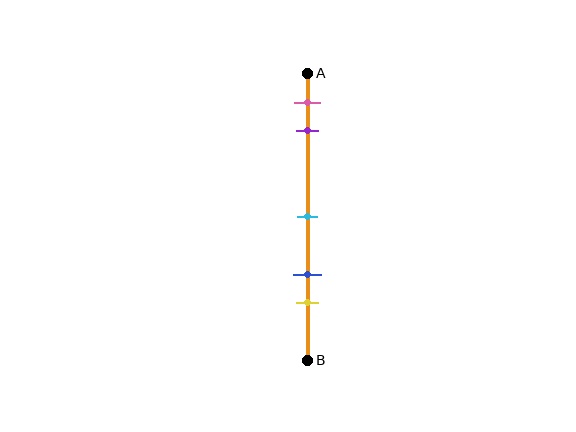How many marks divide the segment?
There are 5 marks dividing the segment.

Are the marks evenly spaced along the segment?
No, the marks are not evenly spaced.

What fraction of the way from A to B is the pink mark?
The pink mark is approximately 10% (0.1) of the way from A to B.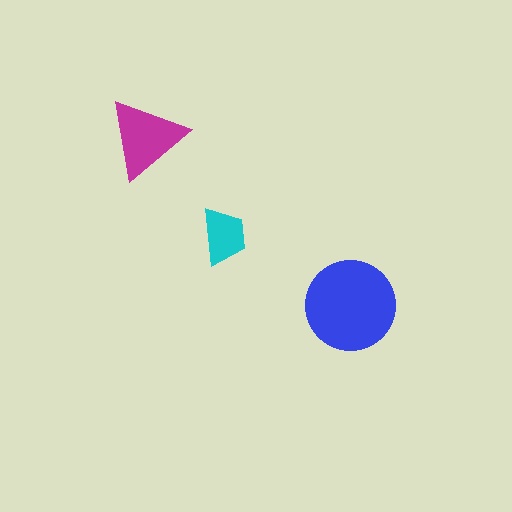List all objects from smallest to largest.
The cyan trapezoid, the magenta triangle, the blue circle.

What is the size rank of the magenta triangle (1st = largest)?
2nd.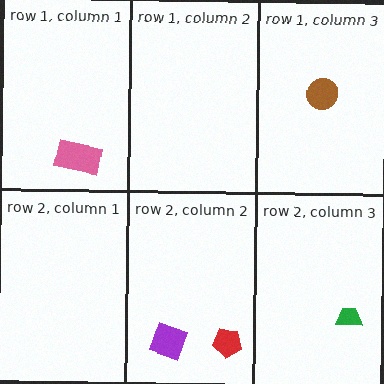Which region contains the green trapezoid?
The row 2, column 3 region.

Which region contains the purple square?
The row 2, column 2 region.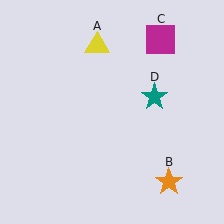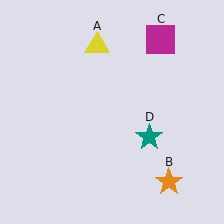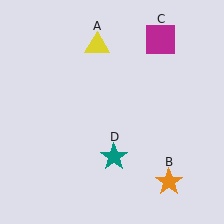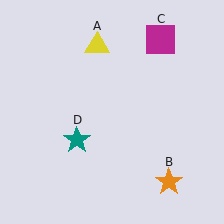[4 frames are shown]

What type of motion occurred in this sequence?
The teal star (object D) rotated clockwise around the center of the scene.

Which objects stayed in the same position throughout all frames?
Yellow triangle (object A) and orange star (object B) and magenta square (object C) remained stationary.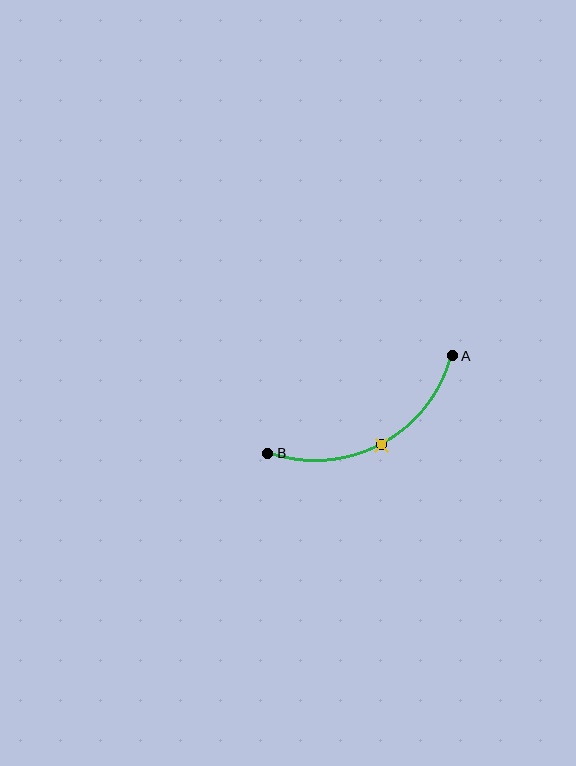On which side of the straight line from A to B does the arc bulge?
The arc bulges below the straight line connecting A and B.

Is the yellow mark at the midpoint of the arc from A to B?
Yes. The yellow mark lies on the arc at equal arc-length from both A and B — it is the arc midpoint.